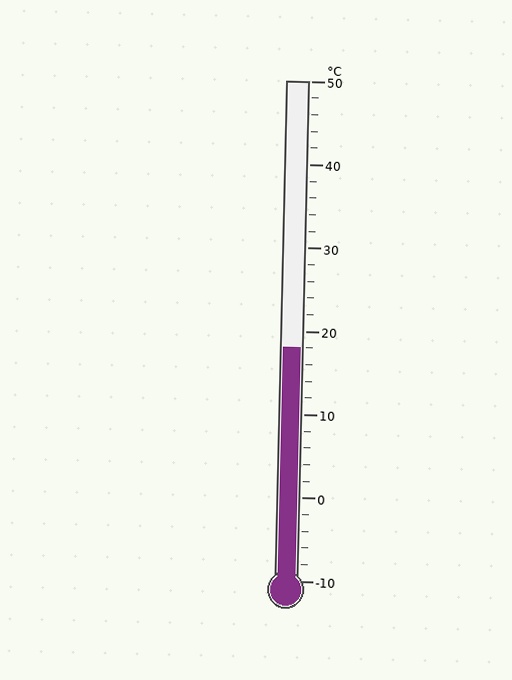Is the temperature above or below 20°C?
The temperature is below 20°C.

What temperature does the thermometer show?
The thermometer shows approximately 18°C.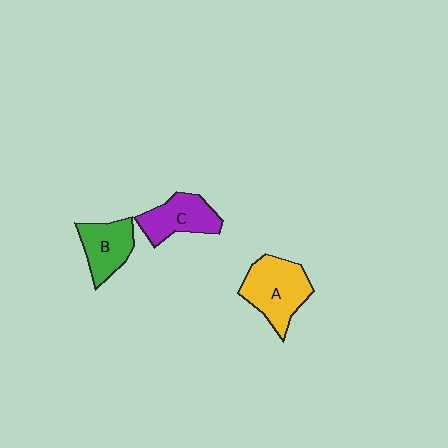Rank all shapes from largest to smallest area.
From largest to smallest: A (yellow), C (purple), B (green).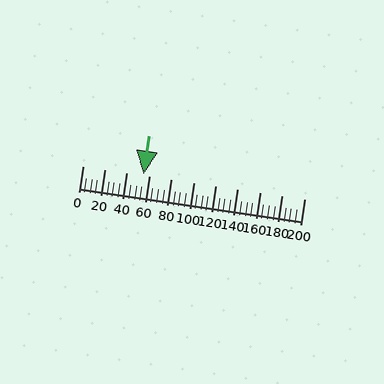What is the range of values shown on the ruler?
The ruler shows values from 0 to 200.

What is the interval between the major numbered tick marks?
The major tick marks are spaced 20 units apart.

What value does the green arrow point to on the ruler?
The green arrow points to approximately 55.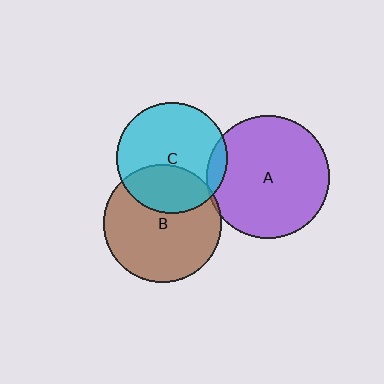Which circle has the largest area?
Circle A (purple).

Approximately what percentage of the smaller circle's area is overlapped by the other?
Approximately 10%.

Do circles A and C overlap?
Yes.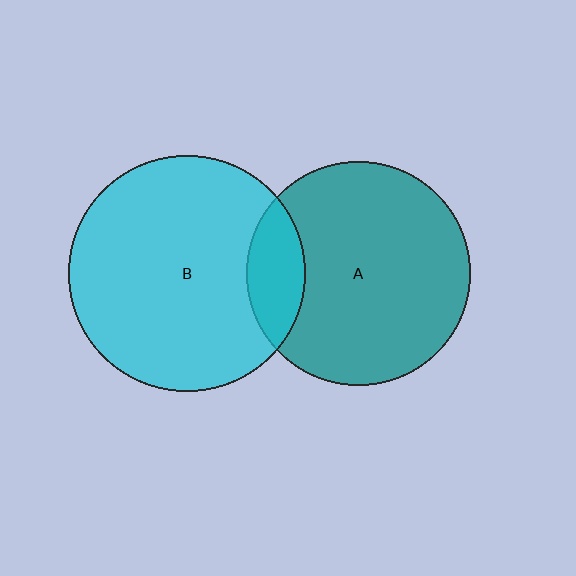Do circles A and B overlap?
Yes.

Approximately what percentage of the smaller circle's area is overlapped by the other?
Approximately 15%.